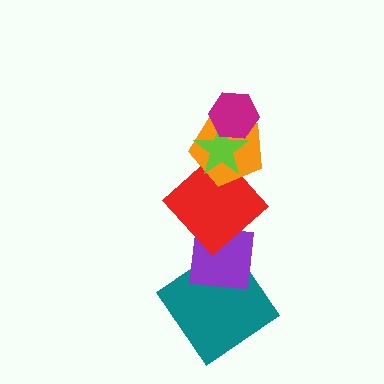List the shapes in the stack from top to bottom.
From top to bottom: the magenta hexagon, the lime star, the orange pentagon, the red diamond, the purple square, the teal diamond.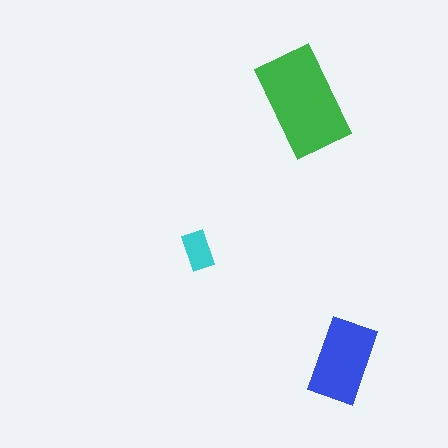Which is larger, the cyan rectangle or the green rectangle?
The green one.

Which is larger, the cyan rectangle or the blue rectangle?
The blue one.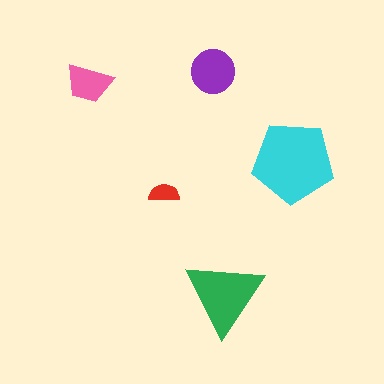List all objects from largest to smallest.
The cyan pentagon, the green triangle, the purple circle, the pink trapezoid, the red semicircle.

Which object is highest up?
The purple circle is topmost.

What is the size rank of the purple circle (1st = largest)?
3rd.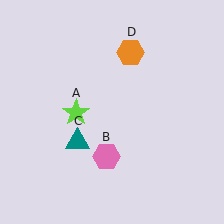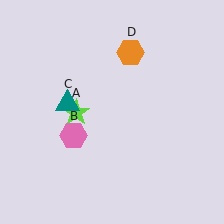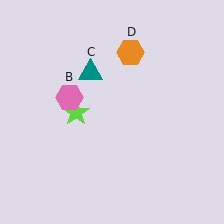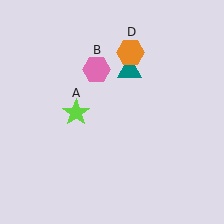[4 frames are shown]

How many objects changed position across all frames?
2 objects changed position: pink hexagon (object B), teal triangle (object C).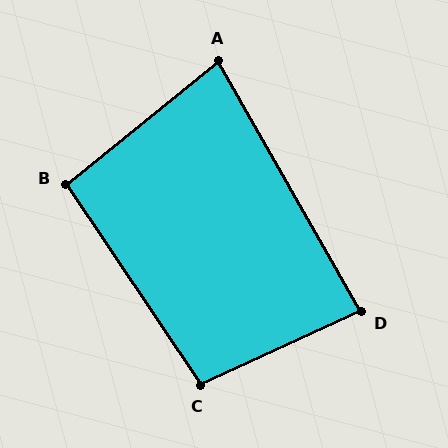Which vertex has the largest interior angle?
C, at approximately 99 degrees.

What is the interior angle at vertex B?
Approximately 95 degrees (obtuse).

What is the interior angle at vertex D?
Approximately 85 degrees (acute).